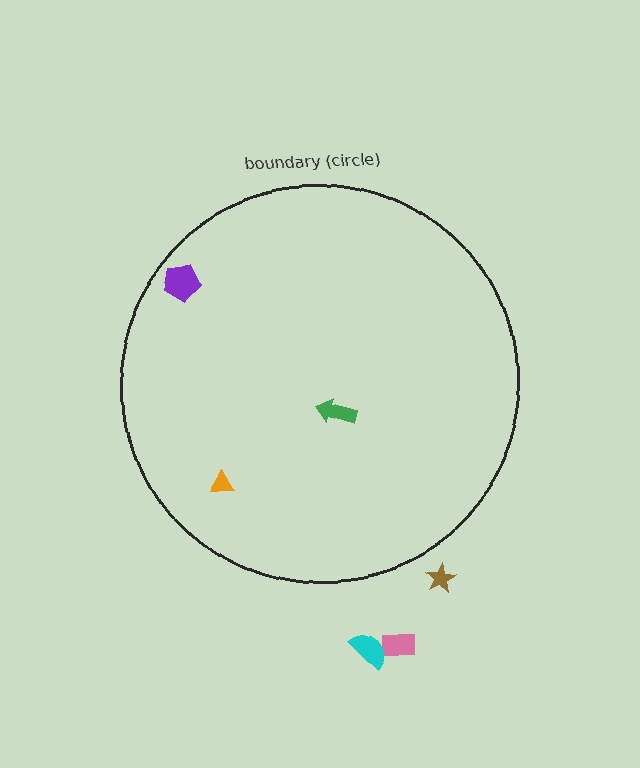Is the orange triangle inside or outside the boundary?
Inside.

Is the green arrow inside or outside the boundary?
Inside.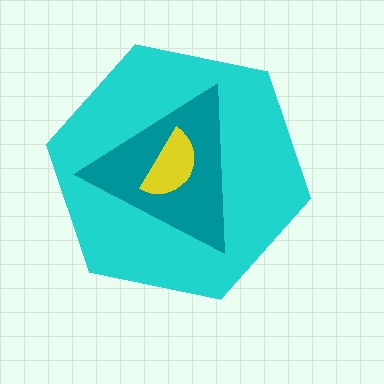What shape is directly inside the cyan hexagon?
The teal triangle.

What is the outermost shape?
The cyan hexagon.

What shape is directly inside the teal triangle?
The yellow semicircle.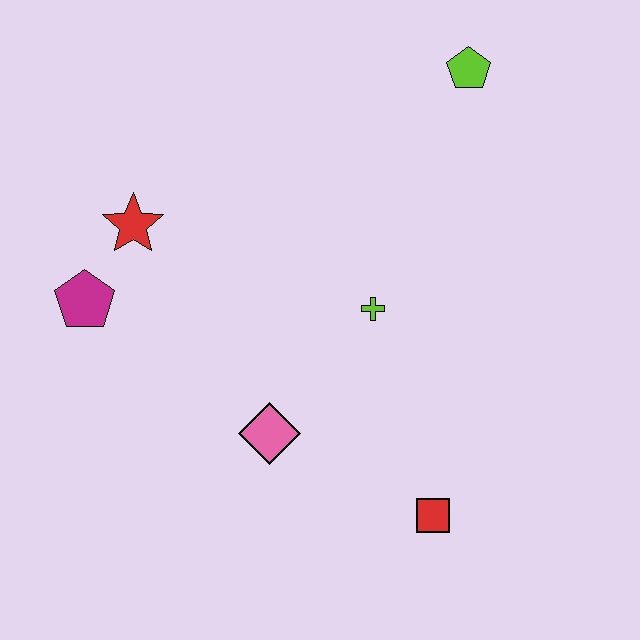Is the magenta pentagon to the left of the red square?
Yes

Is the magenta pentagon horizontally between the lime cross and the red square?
No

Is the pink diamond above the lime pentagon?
No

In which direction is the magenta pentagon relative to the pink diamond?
The magenta pentagon is to the left of the pink diamond.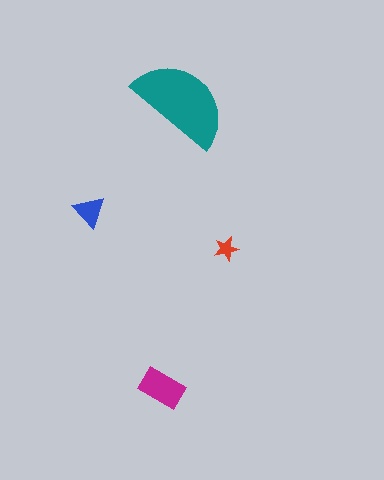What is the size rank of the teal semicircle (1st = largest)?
1st.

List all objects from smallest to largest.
The red star, the blue triangle, the magenta rectangle, the teal semicircle.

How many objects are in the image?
There are 4 objects in the image.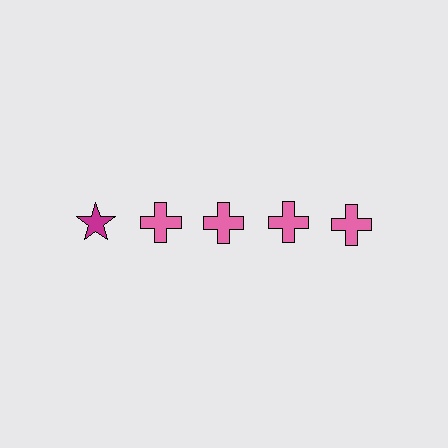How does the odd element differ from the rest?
It differs in both color (magenta instead of pink) and shape (star instead of cross).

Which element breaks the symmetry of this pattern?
The magenta star in the top row, leftmost column breaks the symmetry. All other shapes are pink crosses.